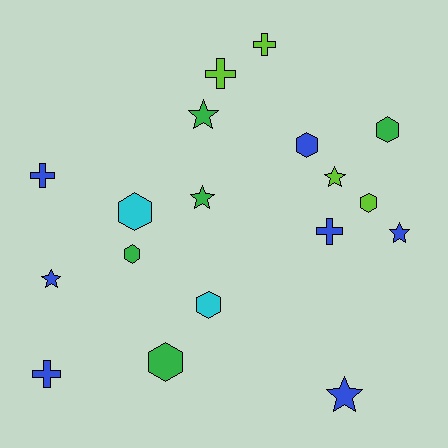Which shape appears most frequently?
Hexagon, with 7 objects.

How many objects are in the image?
There are 18 objects.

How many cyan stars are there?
There are no cyan stars.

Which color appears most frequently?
Blue, with 7 objects.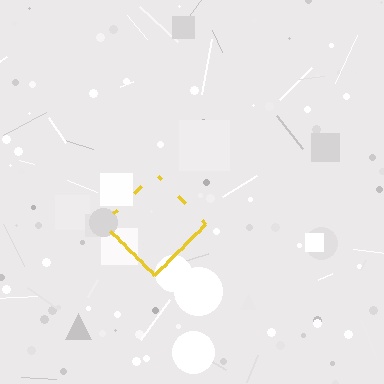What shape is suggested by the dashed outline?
The dashed outline suggests a diamond.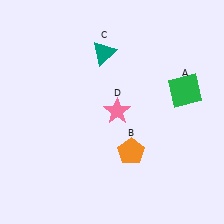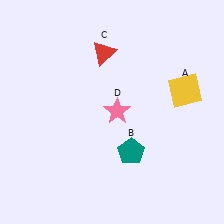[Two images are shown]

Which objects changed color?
A changed from green to yellow. B changed from orange to teal. C changed from teal to red.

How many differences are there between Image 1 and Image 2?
There are 3 differences between the two images.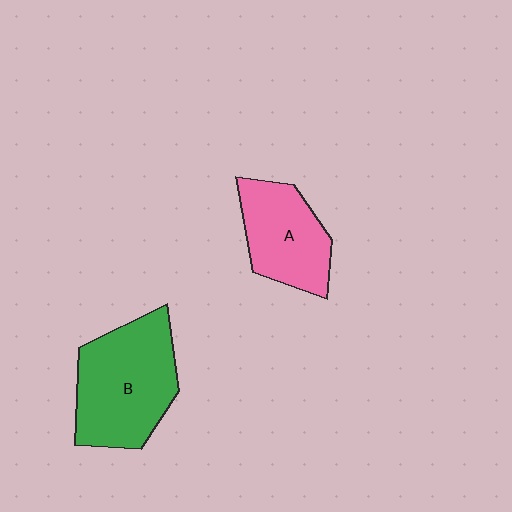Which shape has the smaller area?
Shape A (pink).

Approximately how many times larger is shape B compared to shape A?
Approximately 1.4 times.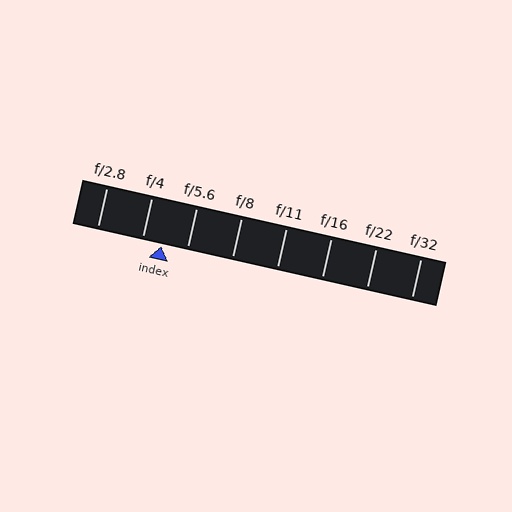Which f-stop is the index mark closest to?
The index mark is closest to f/4.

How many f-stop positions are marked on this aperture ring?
There are 8 f-stop positions marked.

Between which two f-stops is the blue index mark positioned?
The index mark is between f/4 and f/5.6.